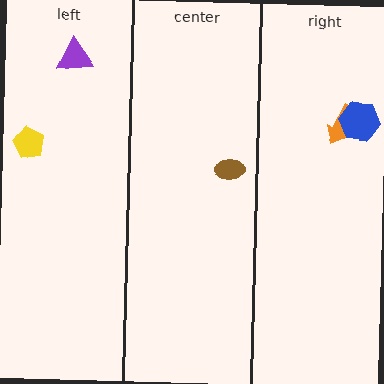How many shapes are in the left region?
2.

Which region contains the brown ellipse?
The center region.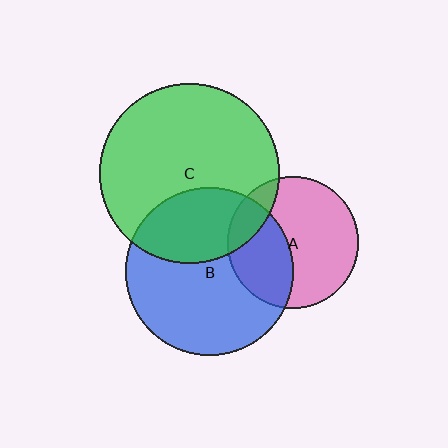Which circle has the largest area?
Circle C (green).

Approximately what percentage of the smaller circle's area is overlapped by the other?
Approximately 15%.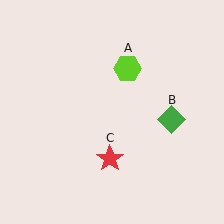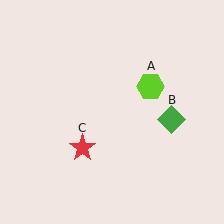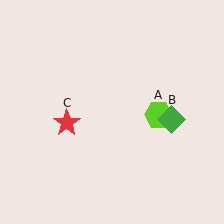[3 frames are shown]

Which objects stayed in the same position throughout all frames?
Green diamond (object B) remained stationary.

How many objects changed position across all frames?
2 objects changed position: lime hexagon (object A), red star (object C).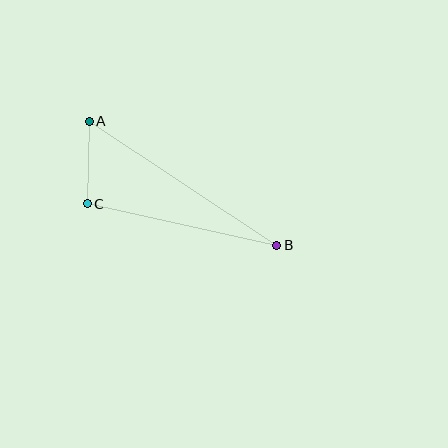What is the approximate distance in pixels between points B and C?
The distance between B and C is approximately 194 pixels.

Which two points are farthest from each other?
Points A and B are farthest from each other.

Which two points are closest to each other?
Points A and C are closest to each other.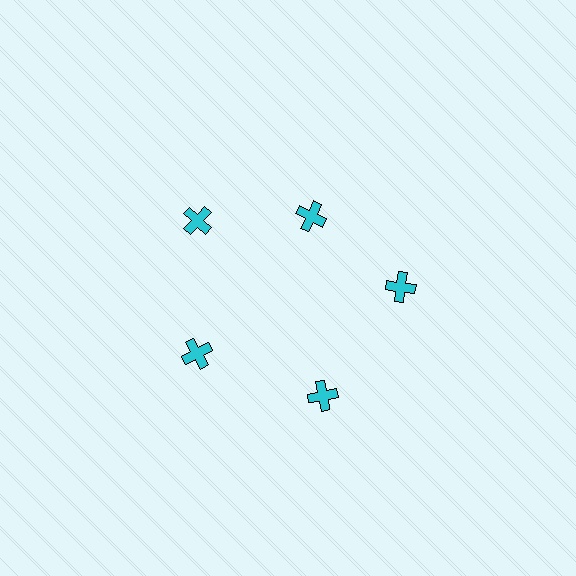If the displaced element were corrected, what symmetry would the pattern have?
It would have 5-fold rotational symmetry — the pattern would map onto itself every 72 degrees.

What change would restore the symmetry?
The symmetry would be restored by moving it outward, back onto the ring so that all 5 crosses sit at equal angles and equal distance from the center.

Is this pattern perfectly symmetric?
No. The 5 cyan crosses are arranged in a ring, but one element near the 1 o'clock position is pulled inward toward the center, breaking the 5-fold rotational symmetry.